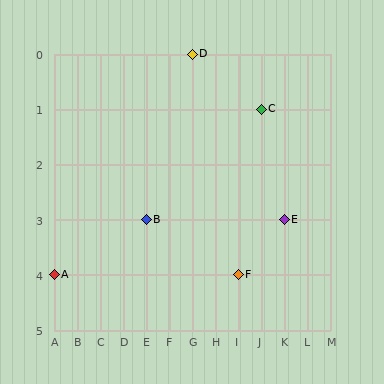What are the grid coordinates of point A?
Point A is at grid coordinates (A, 4).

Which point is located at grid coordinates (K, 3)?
Point E is at (K, 3).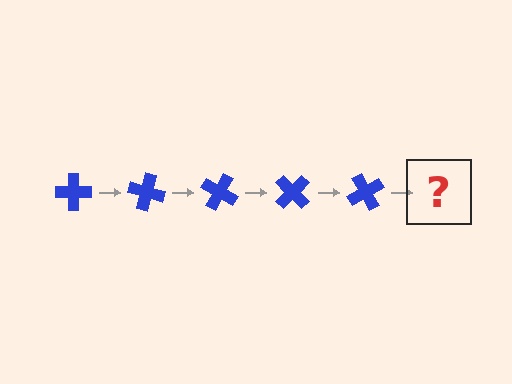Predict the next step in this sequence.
The next step is a blue cross rotated 75 degrees.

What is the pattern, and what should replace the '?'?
The pattern is that the cross rotates 15 degrees each step. The '?' should be a blue cross rotated 75 degrees.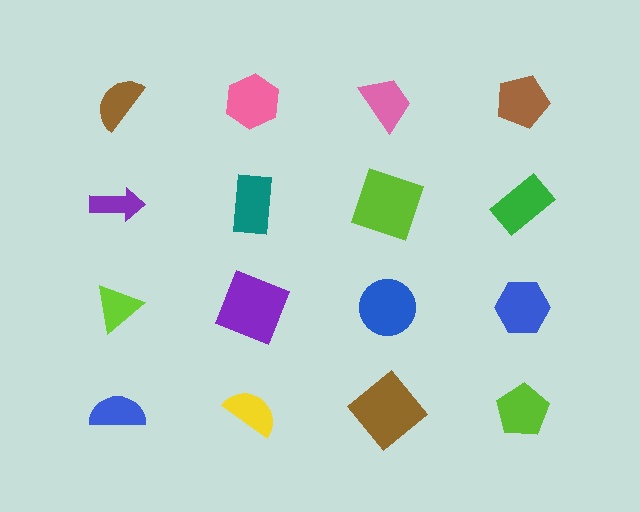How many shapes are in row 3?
4 shapes.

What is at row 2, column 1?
A purple arrow.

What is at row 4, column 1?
A blue semicircle.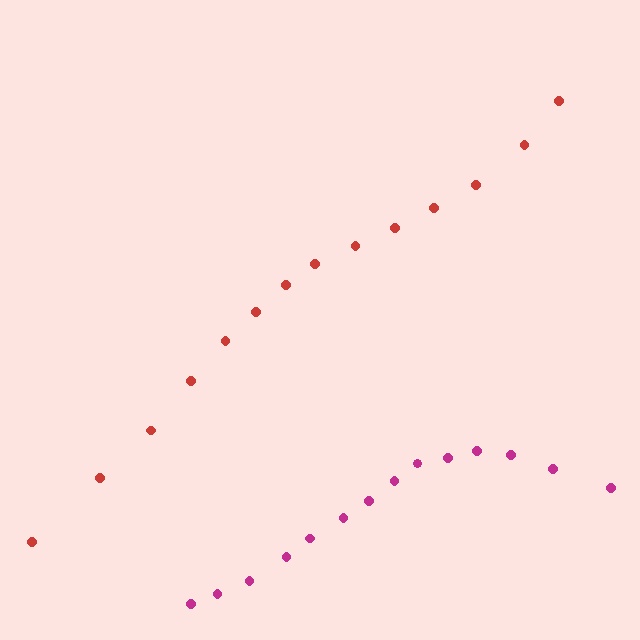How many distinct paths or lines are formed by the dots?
There are 2 distinct paths.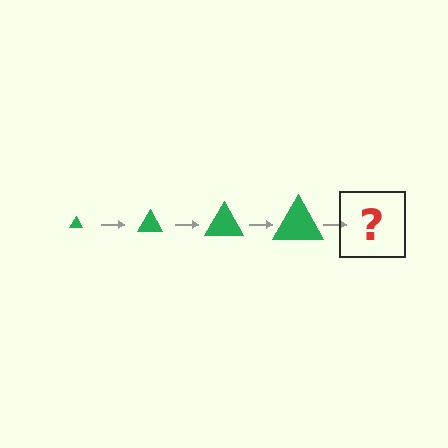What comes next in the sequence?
The next element should be a green triangle, larger than the previous one.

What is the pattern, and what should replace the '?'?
The pattern is that the triangle gets progressively larger each step. The '?' should be a green triangle, larger than the previous one.